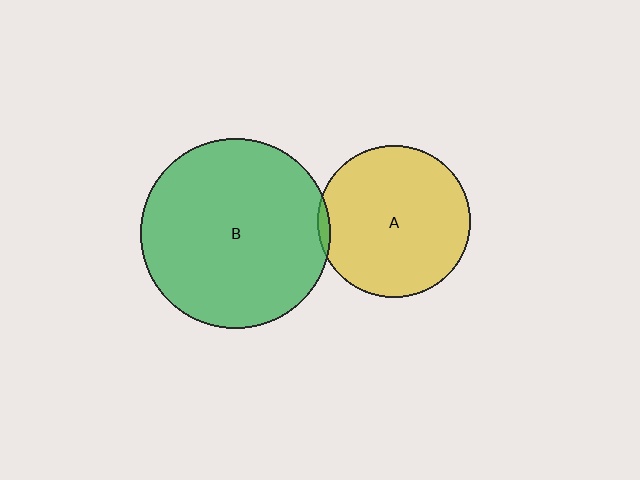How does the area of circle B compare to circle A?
Approximately 1.6 times.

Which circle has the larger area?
Circle B (green).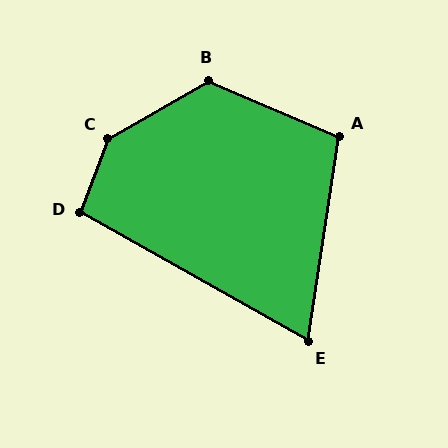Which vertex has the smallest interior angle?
E, at approximately 69 degrees.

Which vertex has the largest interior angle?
C, at approximately 140 degrees.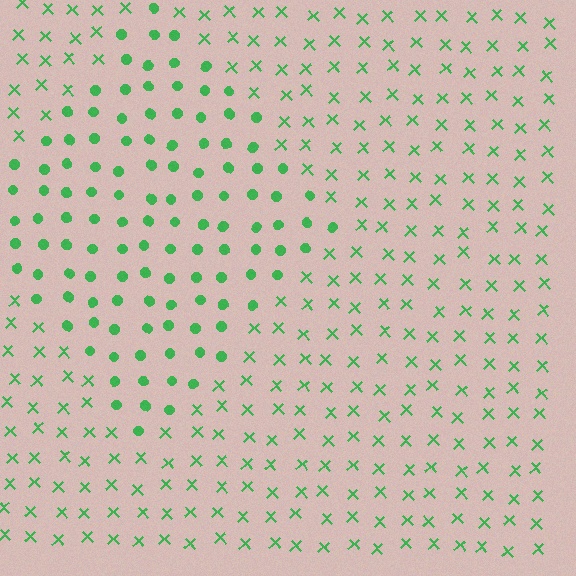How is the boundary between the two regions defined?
The boundary is defined by a change in element shape: circles inside vs. X marks outside. All elements share the same color and spacing.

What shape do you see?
I see a diamond.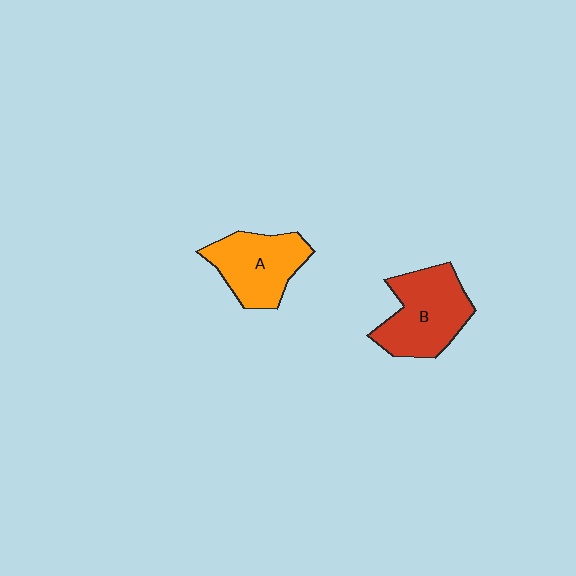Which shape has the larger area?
Shape B (red).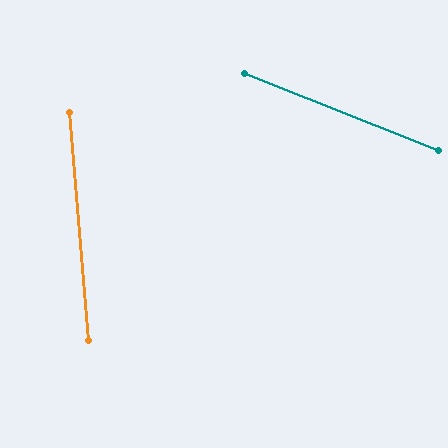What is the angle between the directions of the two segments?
Approximately 63 degrees.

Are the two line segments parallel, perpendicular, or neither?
Neither parallel nor perpendicular — they differ by about 63°.